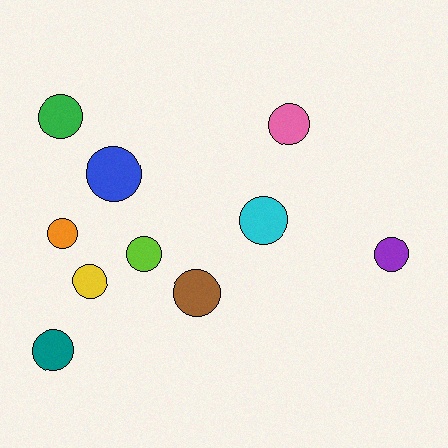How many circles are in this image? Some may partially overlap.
There are 10 circles.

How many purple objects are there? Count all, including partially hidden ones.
There is 1 purple object.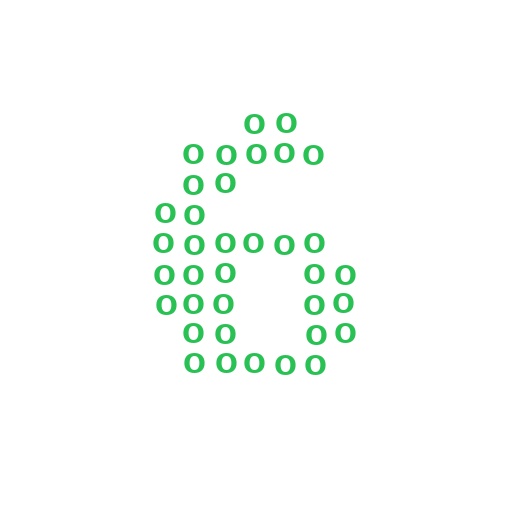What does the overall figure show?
The overall figure shows the digit 6.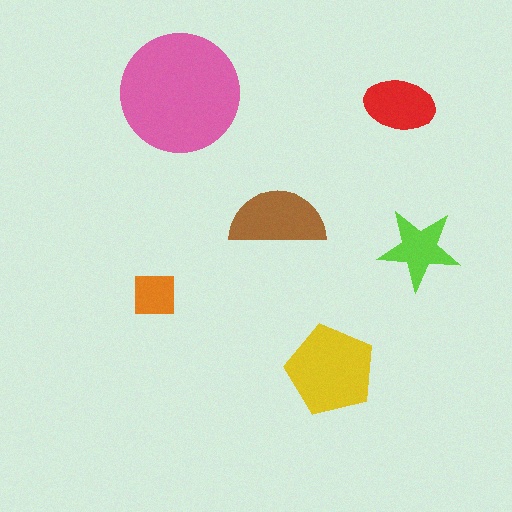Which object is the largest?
The pink circle.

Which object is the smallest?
The orange square.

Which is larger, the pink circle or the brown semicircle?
The pink circle.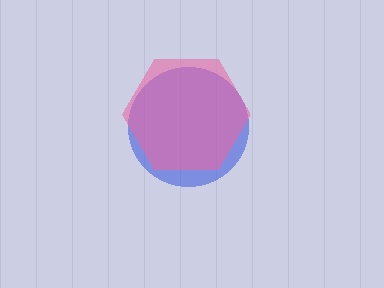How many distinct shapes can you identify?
There are 2 distinct shapes: a blue circle, a pink hexagon.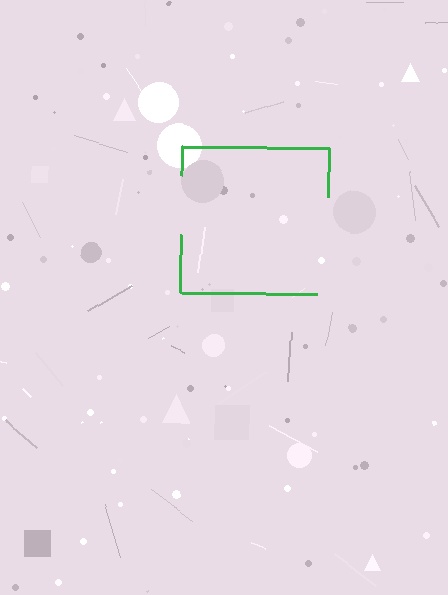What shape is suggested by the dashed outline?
The dashed outline suggests a square.